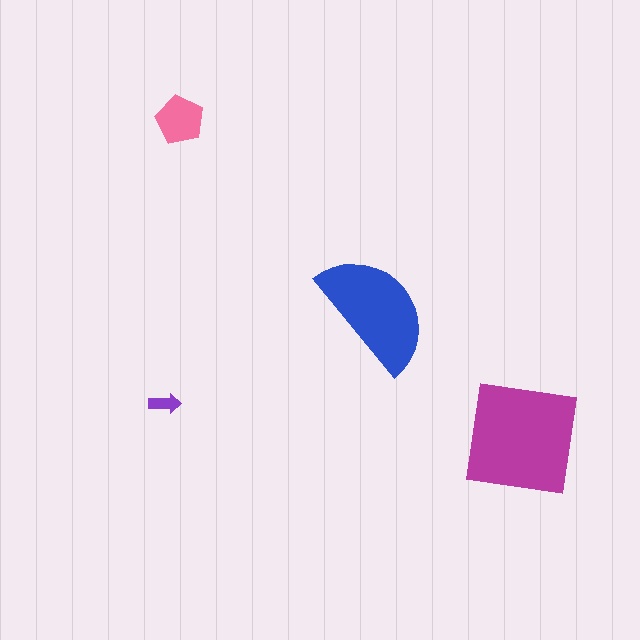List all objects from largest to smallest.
The magenta square, the blue semicircle, the pink pentagon, the purple arrow.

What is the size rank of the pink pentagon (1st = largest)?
3rd.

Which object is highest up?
The pink pentagon is topmost.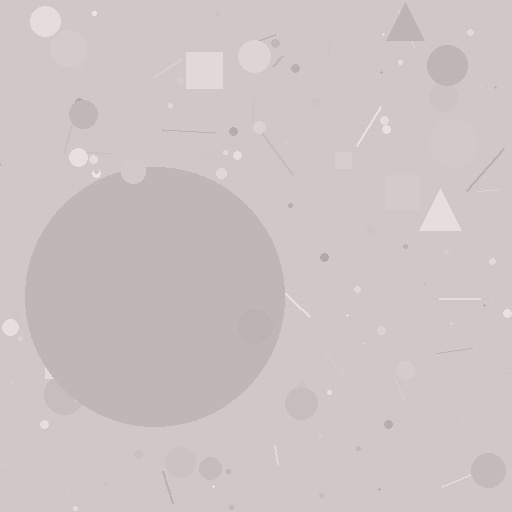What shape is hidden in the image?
A circle is hidden in the image.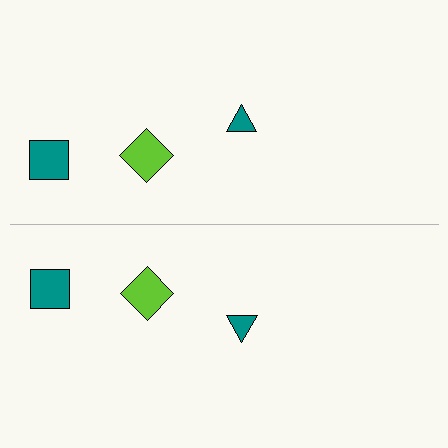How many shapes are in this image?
There are 6 shapes in this image.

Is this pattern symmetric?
Yes, this pattern has bilateral (reflection) symmetry.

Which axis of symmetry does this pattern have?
The pattern has a horizontal axis of symmetry running through the center of the image.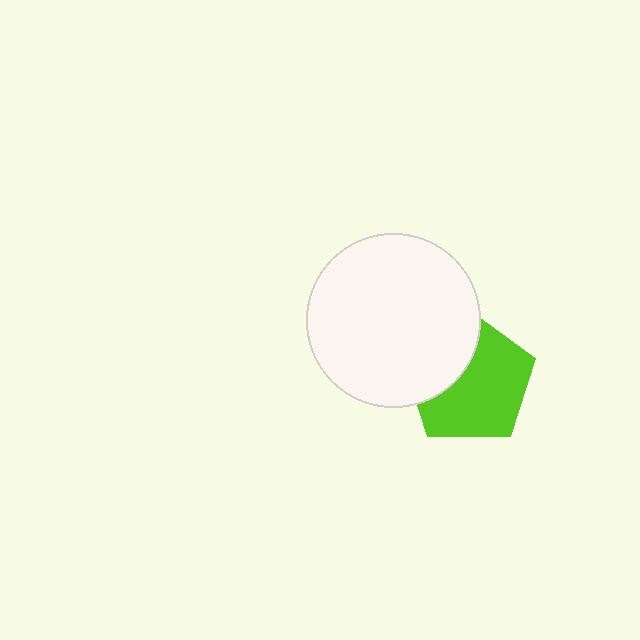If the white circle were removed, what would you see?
You would see the complete lime pentagon.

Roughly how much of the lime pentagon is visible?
Most of it is visible (roughly 65%).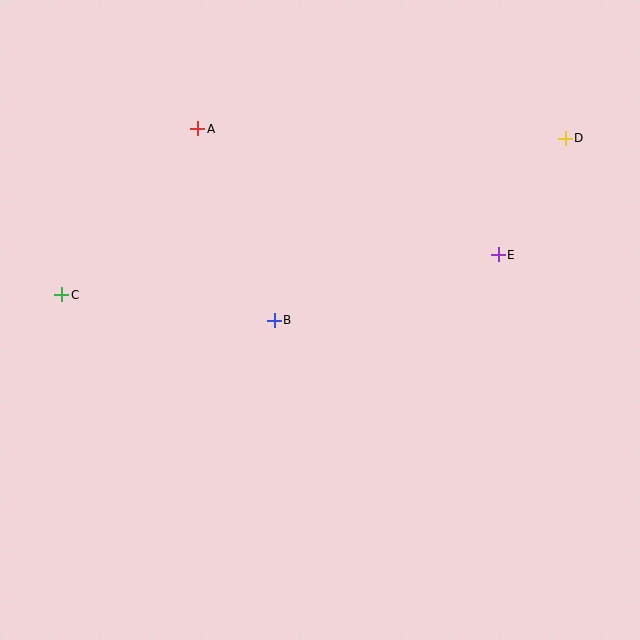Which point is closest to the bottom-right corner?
Point E is closest to the bottom-right corner.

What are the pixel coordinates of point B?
Point B is at (274, 320).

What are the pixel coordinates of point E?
Point E is at (498, 255).